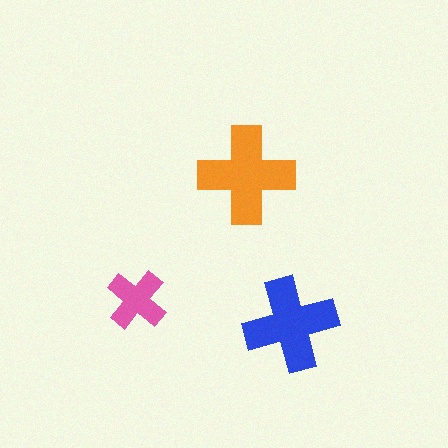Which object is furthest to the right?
The blue cross is rightmost.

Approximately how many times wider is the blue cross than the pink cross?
About 1.5 times wider.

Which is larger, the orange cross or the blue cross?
The orange one.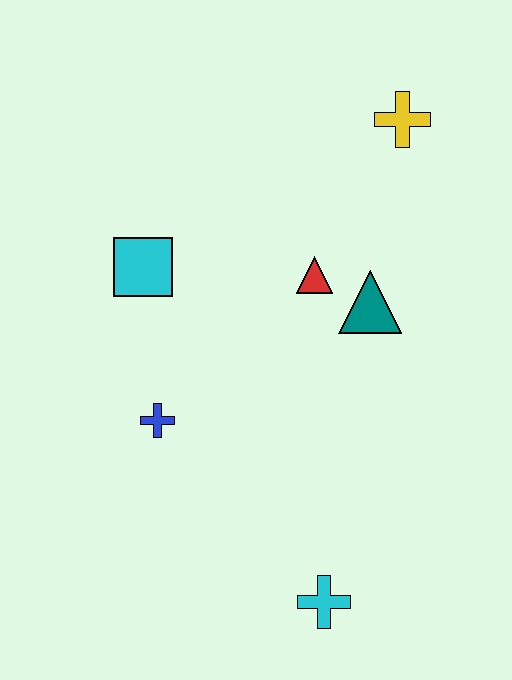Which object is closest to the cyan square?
The blue cross is closest to the cyan square.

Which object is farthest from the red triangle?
The cyan cross is farthest from the red triangle.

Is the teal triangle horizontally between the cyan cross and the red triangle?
No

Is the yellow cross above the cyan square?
Yes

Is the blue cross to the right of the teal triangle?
No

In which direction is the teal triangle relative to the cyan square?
The teal triangle is to the right of the cyan square.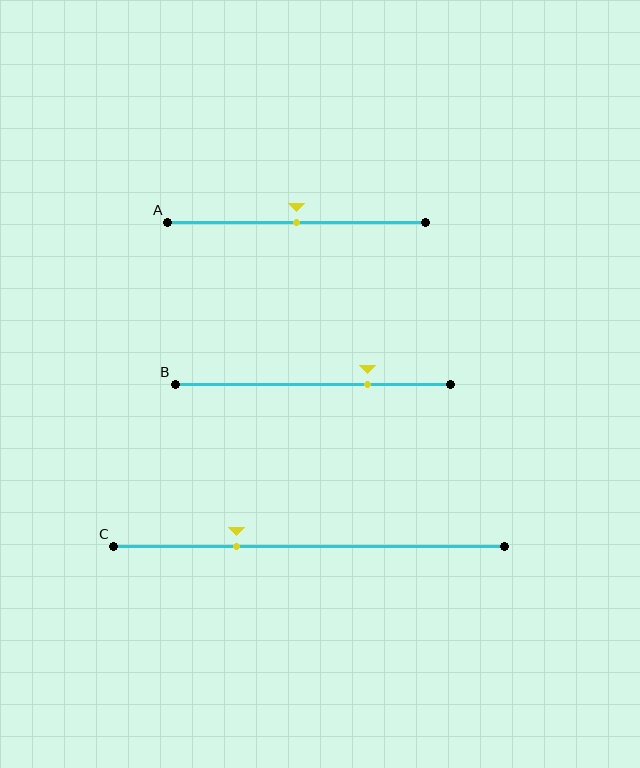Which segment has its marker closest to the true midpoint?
Segment A has its marker closest to the true midpoint.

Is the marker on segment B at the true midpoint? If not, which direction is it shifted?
No, the marker on segment B is shifted to the right by about 20% of the segment length.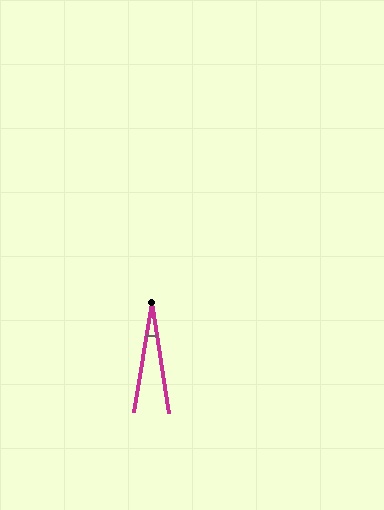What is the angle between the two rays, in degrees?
Approximately 18 degrees.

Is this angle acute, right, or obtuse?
It is acute.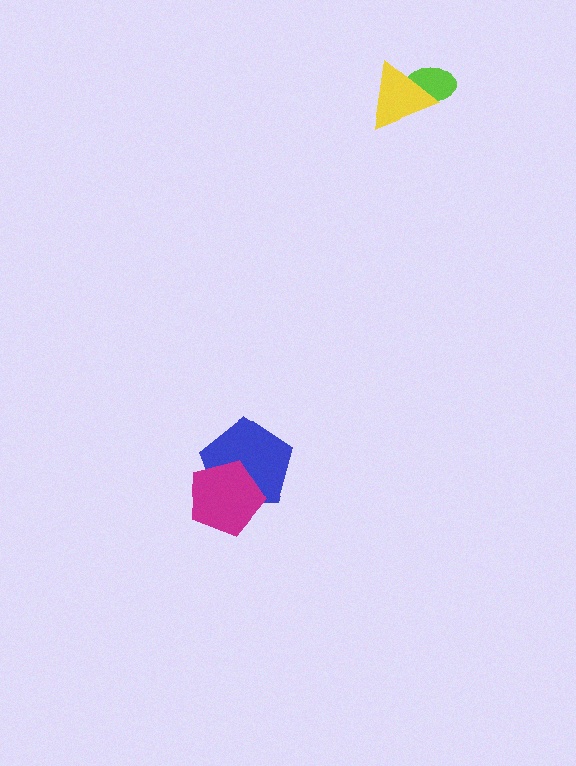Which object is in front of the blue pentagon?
The magenta pentagon is in front of the blue pentagon.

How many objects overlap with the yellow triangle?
1 object overlaps with the yellow triangle.